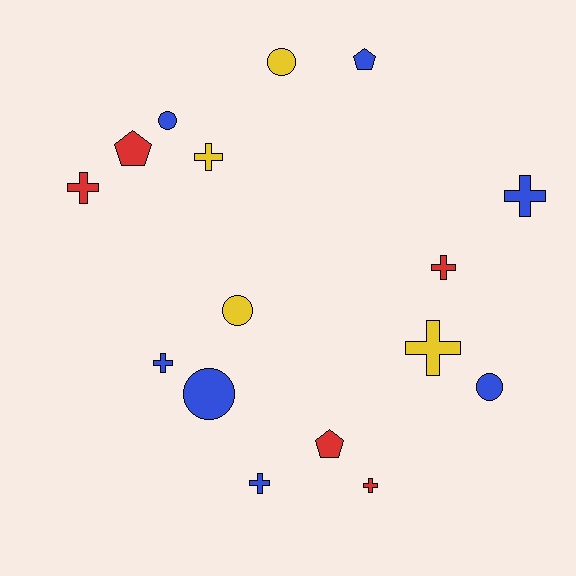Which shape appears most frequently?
Cross, with 8 objects.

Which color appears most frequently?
Blue, with 7 objects.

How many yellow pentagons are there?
There are no yellow pentagons.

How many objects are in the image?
There are 16 objects.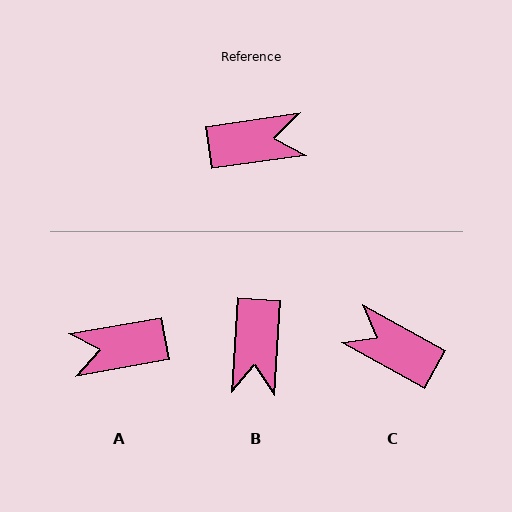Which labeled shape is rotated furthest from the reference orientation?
A, about 178 degrees away.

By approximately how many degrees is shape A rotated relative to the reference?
Approximately 178 degrees clockwise.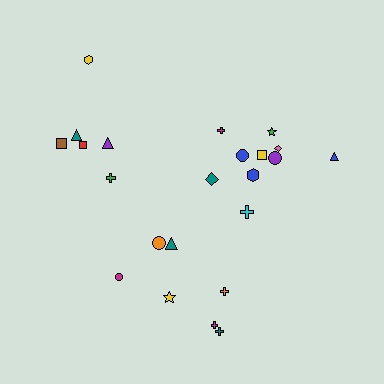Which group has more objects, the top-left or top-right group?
The top-right group.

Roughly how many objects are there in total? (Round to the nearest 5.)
Roughly 25 objects in total.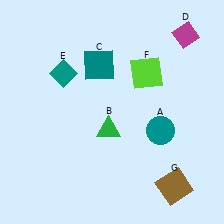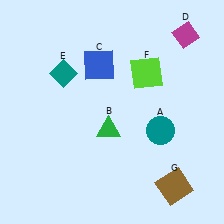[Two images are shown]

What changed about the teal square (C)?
In Image 1, C is teal. In Image 2, it changed to blue.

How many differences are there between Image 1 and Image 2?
There is 1 difference between the two images.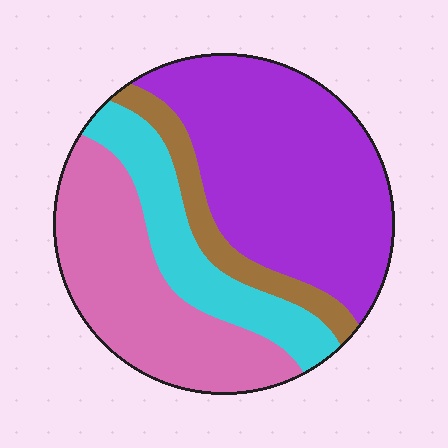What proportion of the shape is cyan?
Cyan takes up less than a quarter of the shape.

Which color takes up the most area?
Purple, at roughly 45%.